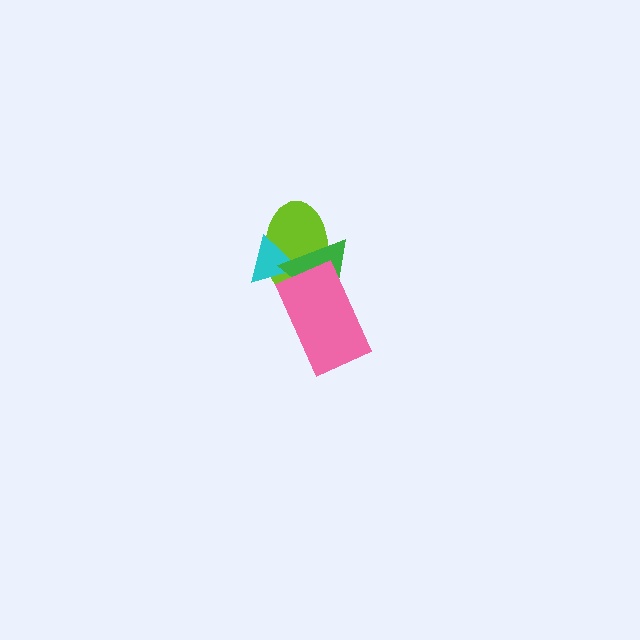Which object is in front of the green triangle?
The pink rectangle is in front of the green triangle.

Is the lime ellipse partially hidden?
Yes, it is partially covered by another shape.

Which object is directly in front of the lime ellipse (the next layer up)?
The cyan triangle is directly in front of the lime ellipse.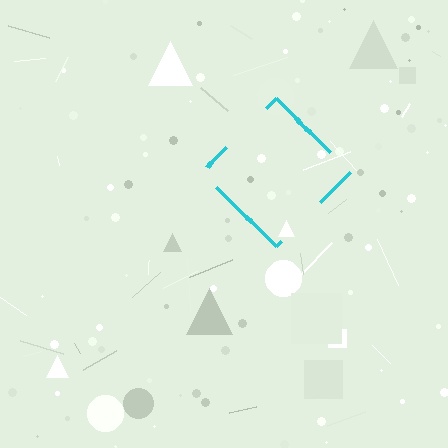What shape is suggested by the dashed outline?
The dashed outline suggests a diamond.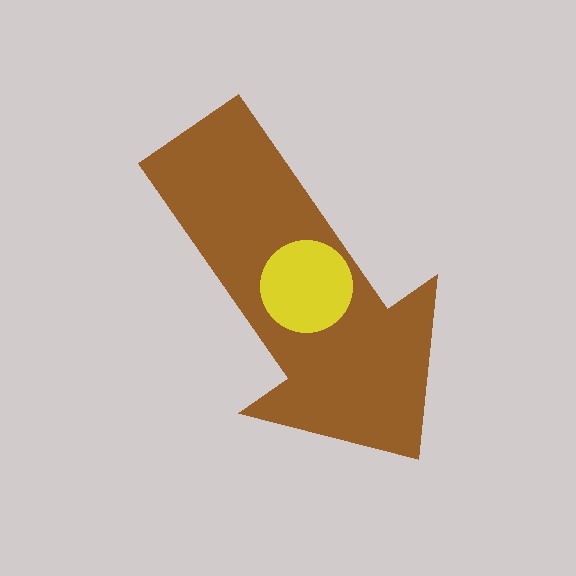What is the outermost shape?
The brown arrow.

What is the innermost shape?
The yellow circle.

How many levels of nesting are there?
2.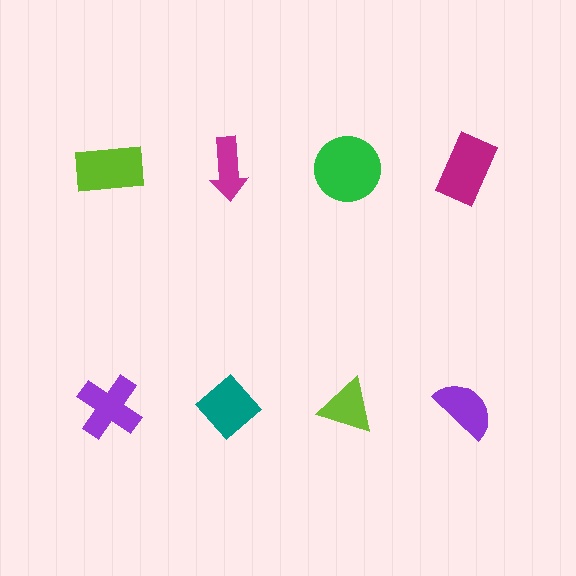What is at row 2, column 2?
A teal diamond.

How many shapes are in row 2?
4 shapes.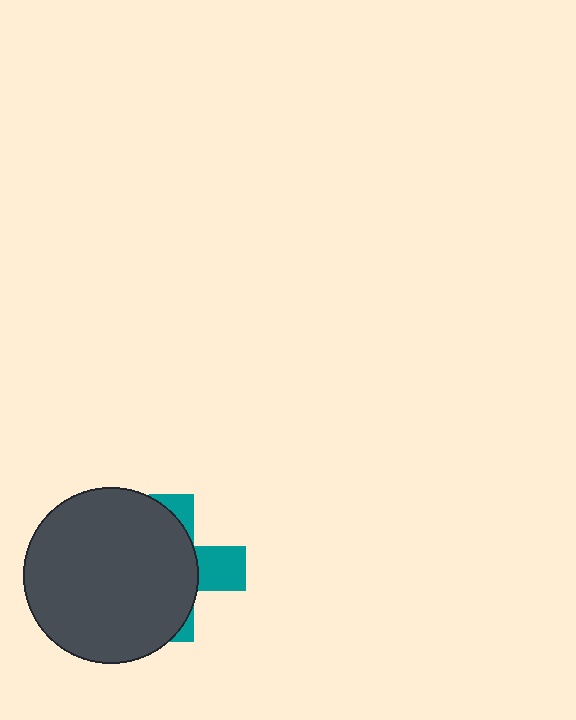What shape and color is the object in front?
The object in front is a dark gray circle.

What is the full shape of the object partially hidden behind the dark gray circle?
The partially hidden object is a teal cross.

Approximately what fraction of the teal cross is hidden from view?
Roughly 70% of the teal cross is hidden behind the dark gray circle.